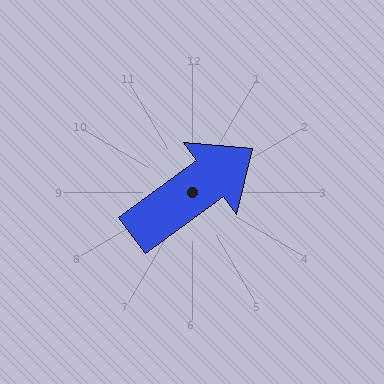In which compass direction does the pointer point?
Northeast.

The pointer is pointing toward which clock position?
Roughly 2 o'clock.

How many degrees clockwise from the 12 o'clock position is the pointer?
Approximately 54 degrees.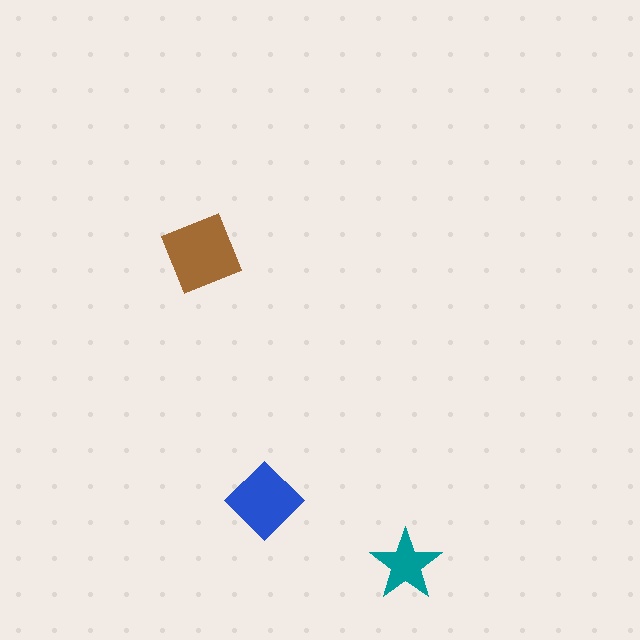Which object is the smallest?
The teal star.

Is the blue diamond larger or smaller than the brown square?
Smaller.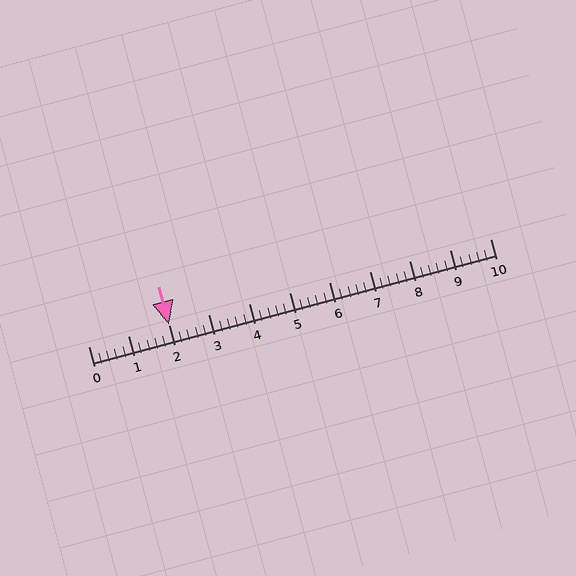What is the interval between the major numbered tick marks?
The major tick marks are spaced 1 units apart.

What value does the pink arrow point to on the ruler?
The pink arrow points to approximately 2.0.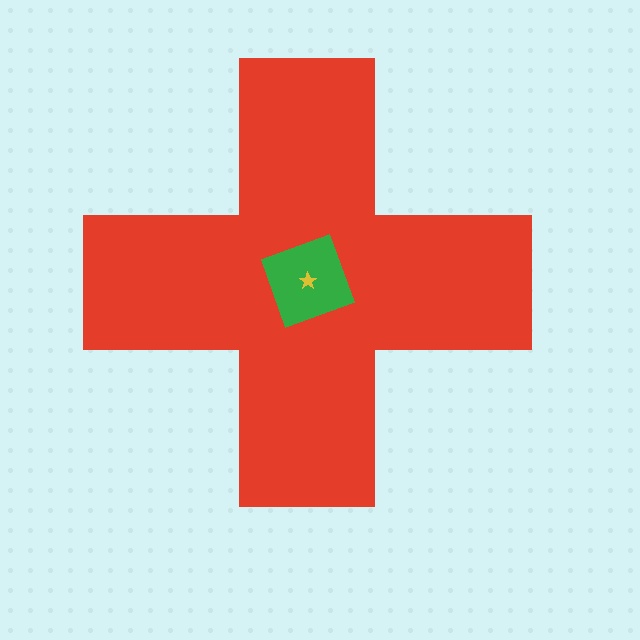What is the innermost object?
The yellow star.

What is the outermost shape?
The red cross.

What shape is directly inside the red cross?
The green square.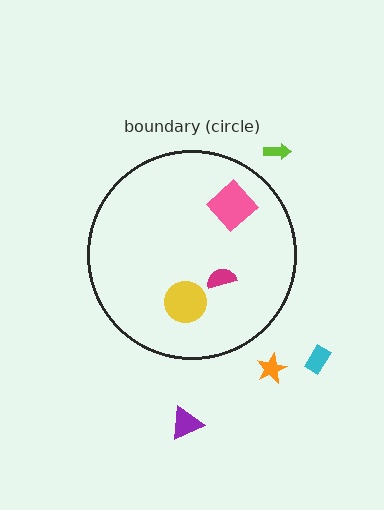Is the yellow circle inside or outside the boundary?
Inside.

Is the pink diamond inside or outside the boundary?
Inside.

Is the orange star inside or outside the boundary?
Outside.